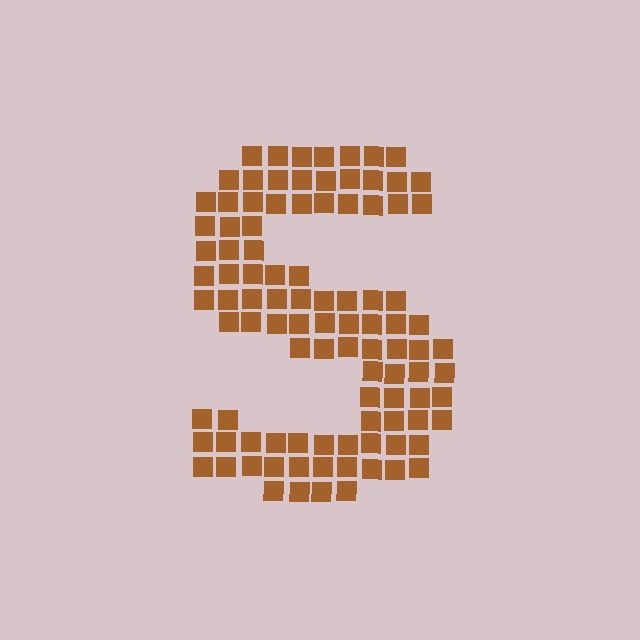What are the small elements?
The small elements are squares.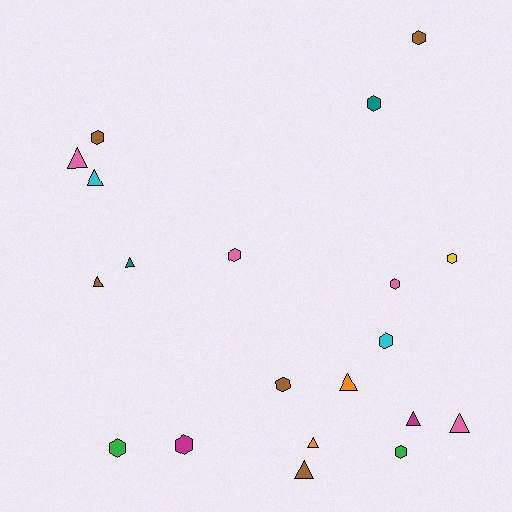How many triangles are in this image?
There are 9 triangles.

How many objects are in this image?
There are 20 objects.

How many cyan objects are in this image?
There are 2 cyan objects.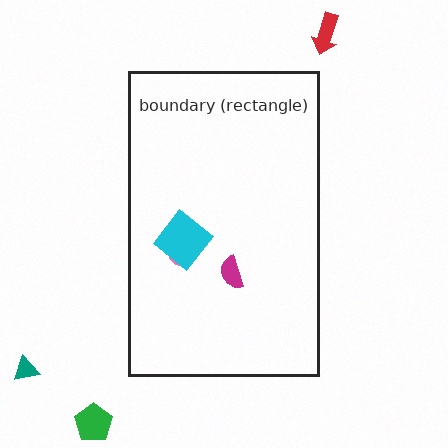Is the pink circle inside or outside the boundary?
Inside.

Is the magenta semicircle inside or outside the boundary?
Inside.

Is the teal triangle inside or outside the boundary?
Outside.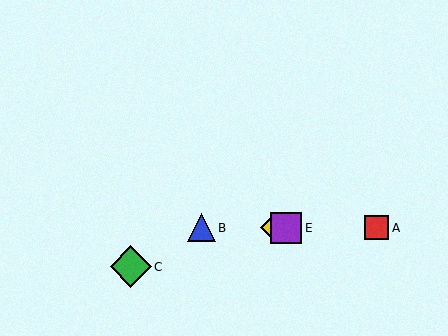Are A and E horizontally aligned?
Yes, both are at y≈228.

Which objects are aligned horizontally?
Objects A, B, D, E are aligned horizontally.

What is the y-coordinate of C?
Object C is at y≈267.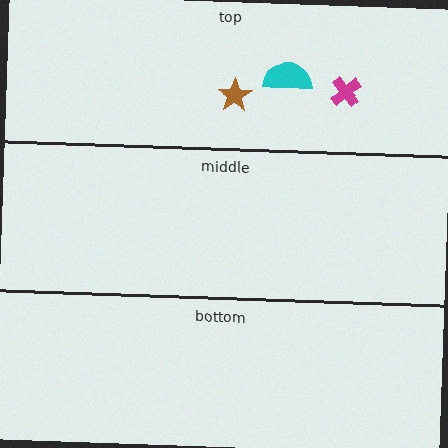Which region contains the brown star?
The top region.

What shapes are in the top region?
The cyan semicircle, the brown star, the magenta cross.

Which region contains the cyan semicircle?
The top region.